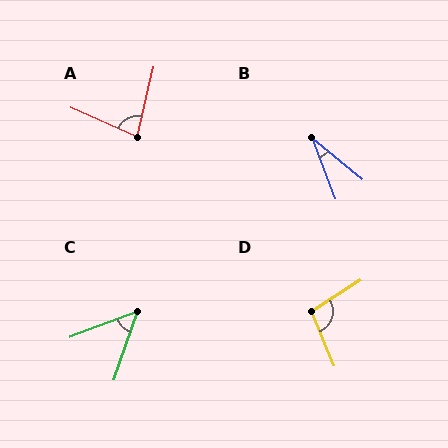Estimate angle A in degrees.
Approximately 79 degrees.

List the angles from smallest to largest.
B (29°), C (51°), A (79°), D (100°).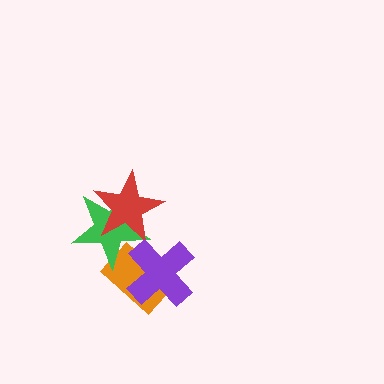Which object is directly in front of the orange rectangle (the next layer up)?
The green star is directly in front of the orange rectangle.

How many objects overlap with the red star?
1 object overlaps with the red star.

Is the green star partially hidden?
Yes, it is partially covered by another shape.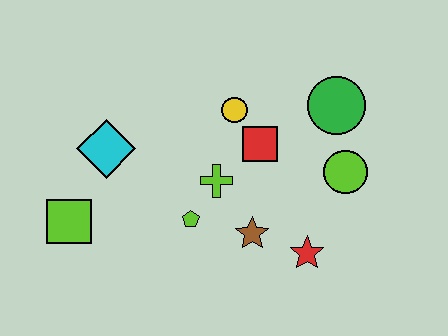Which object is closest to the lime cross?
The lime pentagon is closest to the lime cross.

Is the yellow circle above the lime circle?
Yes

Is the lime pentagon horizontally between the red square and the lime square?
Yes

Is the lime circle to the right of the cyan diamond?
Yes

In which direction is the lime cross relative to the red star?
The lime cross is to the left of the red star.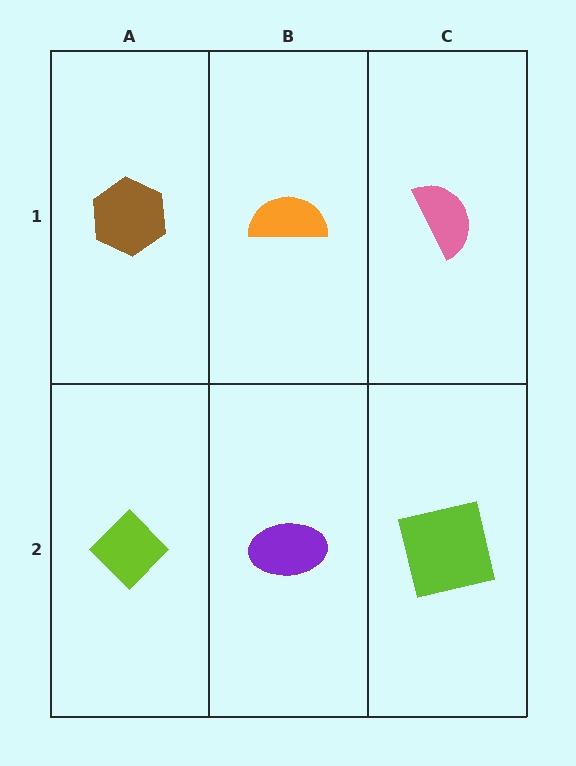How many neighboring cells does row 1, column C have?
2.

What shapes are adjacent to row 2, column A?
A brown hexagon (row 1, column A), a purple ellipse (row 2, column B).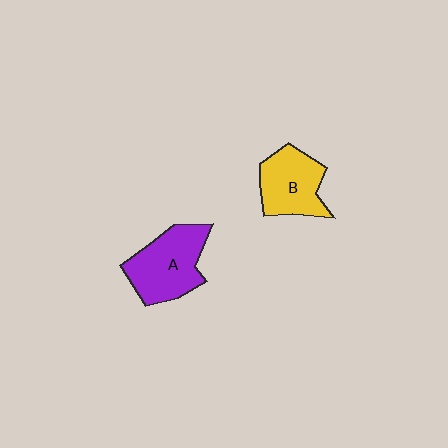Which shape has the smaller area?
Shape B (yellow).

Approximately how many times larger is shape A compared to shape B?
Approximately 1.2 times.